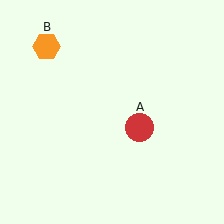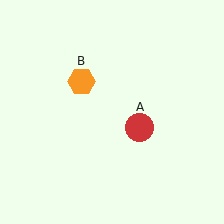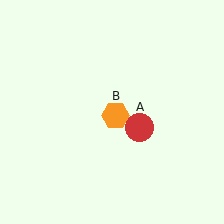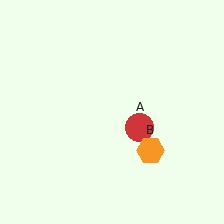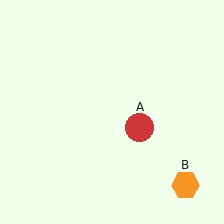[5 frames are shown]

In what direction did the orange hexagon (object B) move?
The orange hexagon (object B) moved down and to the right.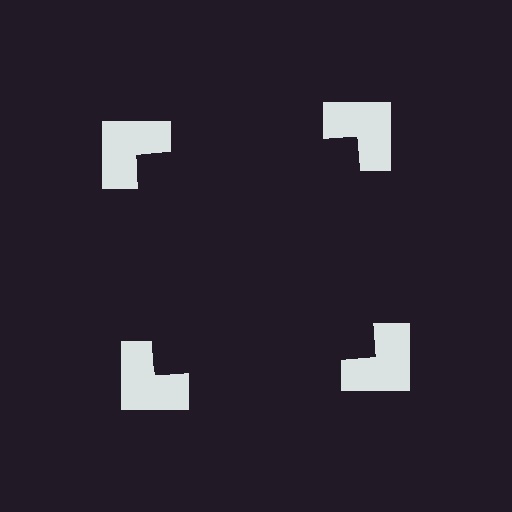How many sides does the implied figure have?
4 sides.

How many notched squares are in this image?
There are 4 — one at each vertex of the illusory square.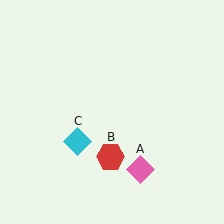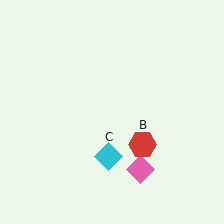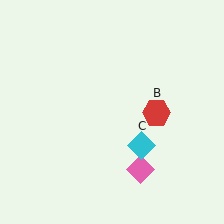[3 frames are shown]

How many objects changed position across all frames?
2 objects changed position: red hexagon (object B), cyan diamond (object C).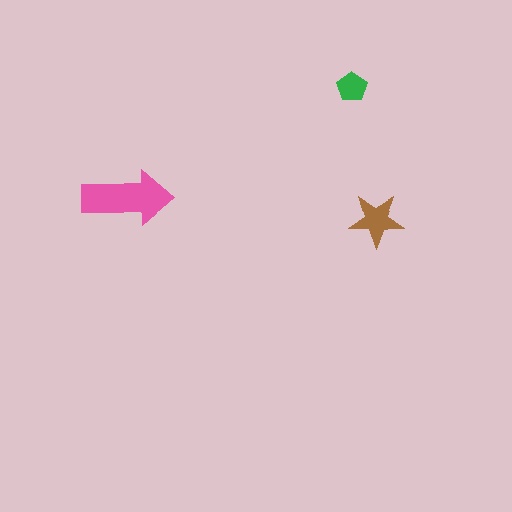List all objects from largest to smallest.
The pink arrow, the brown star, the green pentagon.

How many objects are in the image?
There are 3 objects in the image.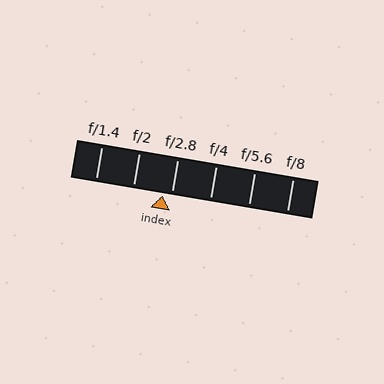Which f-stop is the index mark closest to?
The index mark is closest to f/2.8.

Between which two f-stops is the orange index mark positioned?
The index mark is between f/2 and f/2.8.